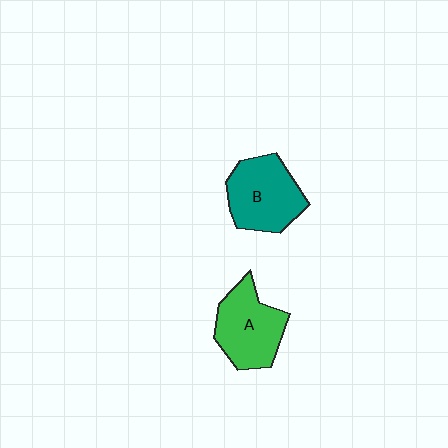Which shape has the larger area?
Shape B (teal).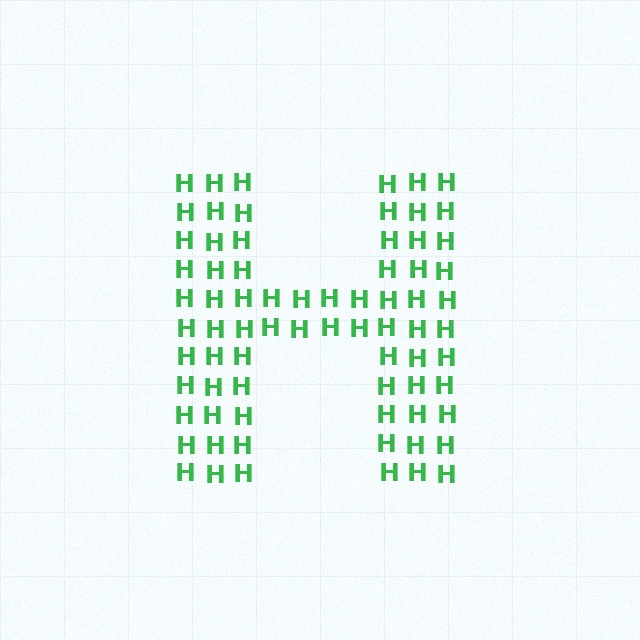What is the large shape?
The large shape is the letter H.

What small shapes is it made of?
It is made of small letter H's.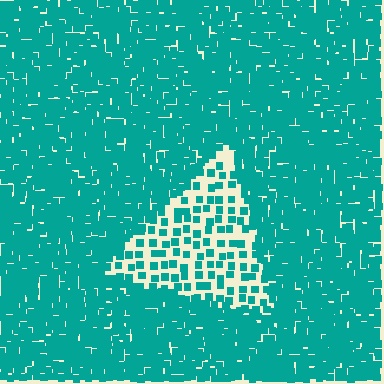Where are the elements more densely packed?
The elements are more densely packed outside the triangle boundary.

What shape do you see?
I see a triangle.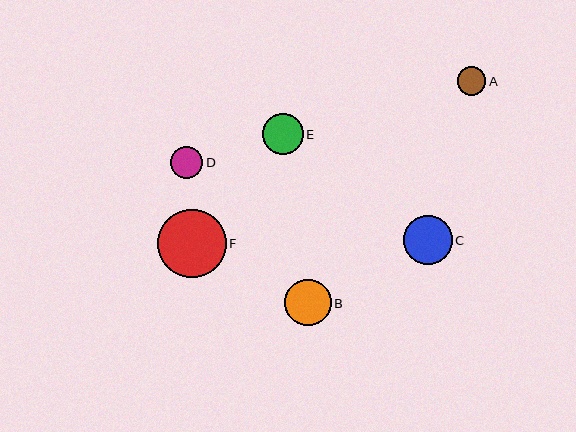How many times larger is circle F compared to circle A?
Circle F is approximately 2.4 times the size of circle A.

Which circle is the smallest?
Circle A is the smallest with a size of approximately 28 pixels.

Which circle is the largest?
Circle F is the largest with a size of approximately 68 pixels.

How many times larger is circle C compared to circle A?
Circle C is approximately 1.7 times the size of circle A.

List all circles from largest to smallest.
From largest to smallest: F, C, B, E, D, A.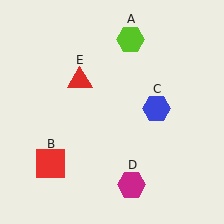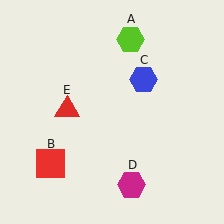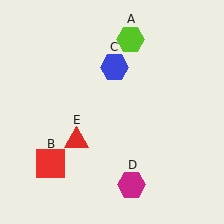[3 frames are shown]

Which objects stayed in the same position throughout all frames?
Lime hexagon (object A) and red square (object B) and magenta hexagon (object D) remained stationary.